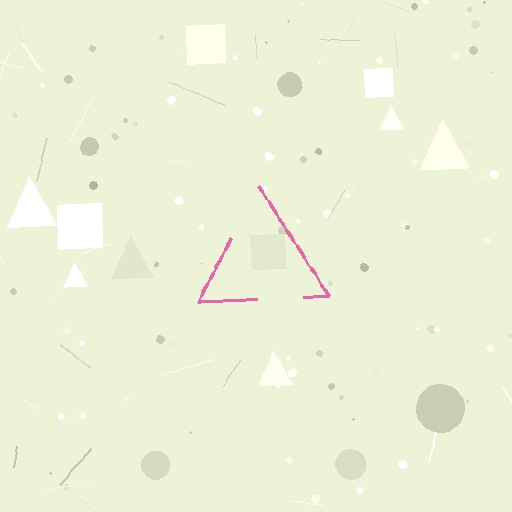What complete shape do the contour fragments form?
The contour fragments form a triangle.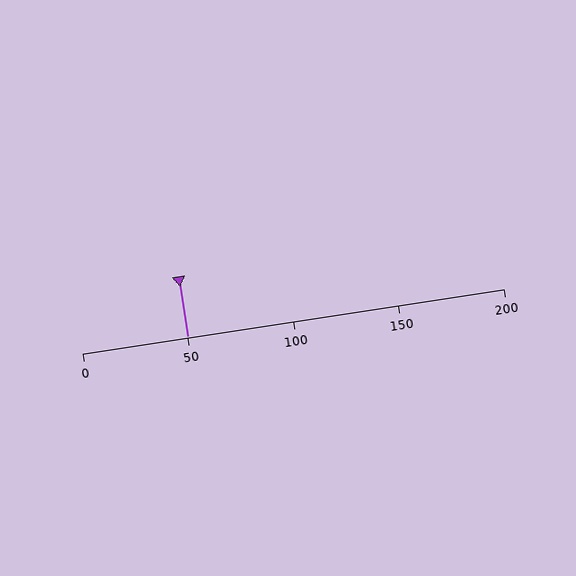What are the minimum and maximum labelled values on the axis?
The axis runs from 0 to 200.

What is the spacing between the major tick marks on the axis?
The major ticks are spaced 50 apart.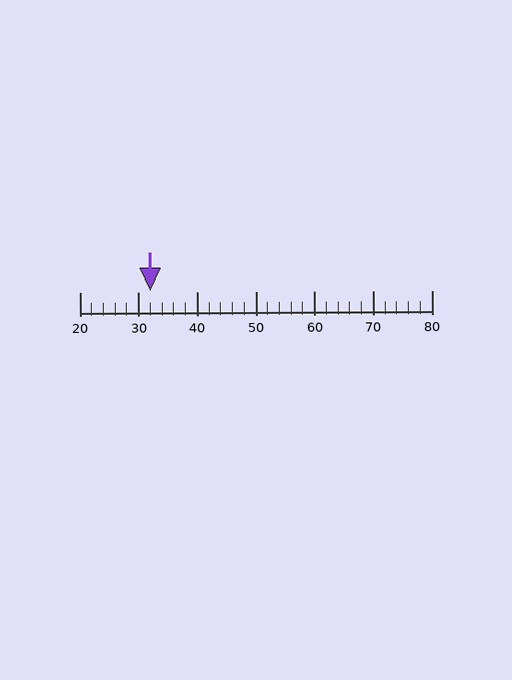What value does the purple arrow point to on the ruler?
The purple arrow points to approximately 32.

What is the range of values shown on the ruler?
The ruler shows values from 20 to 80.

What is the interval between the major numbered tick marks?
The major tick marks are spaced 10 units apart.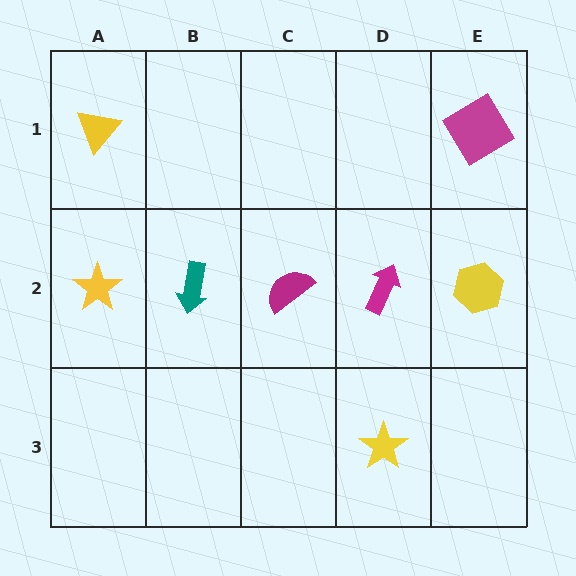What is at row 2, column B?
A teal arrow.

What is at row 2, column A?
A yellow star.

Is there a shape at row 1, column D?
No, that cell is empty.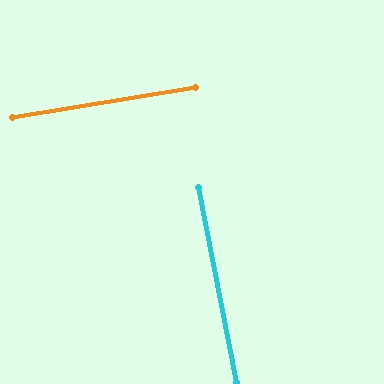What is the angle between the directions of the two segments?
Approximately 88 degrees.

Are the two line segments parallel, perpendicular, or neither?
Perpendicular — they meet at approximately 88°.